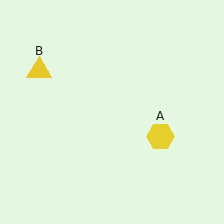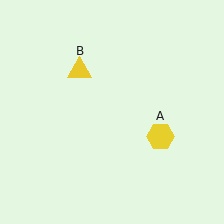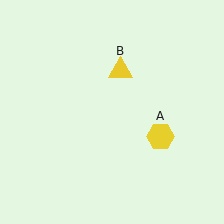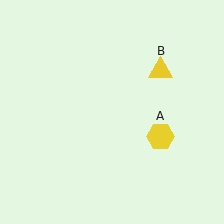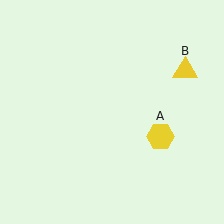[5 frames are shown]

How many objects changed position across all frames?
1 object changed position: yellow triangle (object B).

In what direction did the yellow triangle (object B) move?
The yellow triangle (object B) moved right.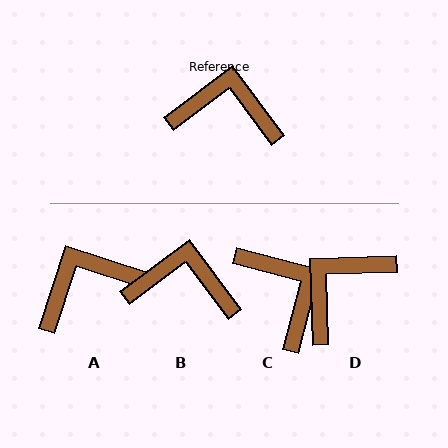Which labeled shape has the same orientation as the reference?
B.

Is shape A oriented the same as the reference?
No, it is off by about 35 degrees.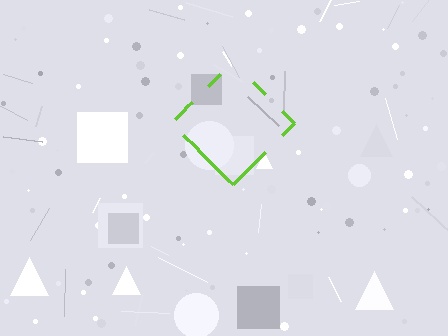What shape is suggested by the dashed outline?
The dashed outline suggests a diamond.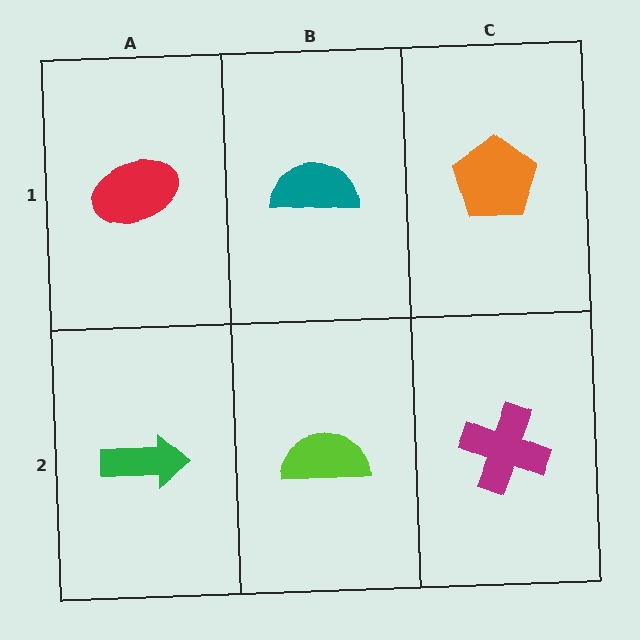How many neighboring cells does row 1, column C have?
2.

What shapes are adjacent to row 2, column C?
An orange pentagon (row 1, column C), a lime semicircle (row 2, column B).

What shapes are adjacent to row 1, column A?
A green arrow (row 2, column A), a teal semicircle (row 1, column B).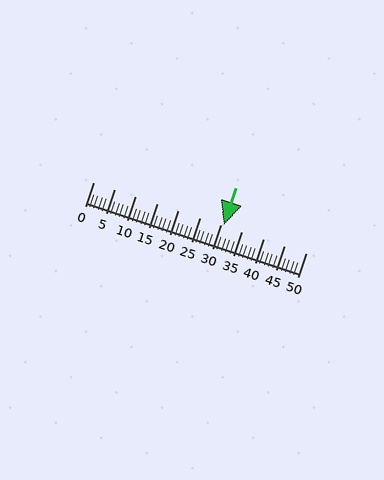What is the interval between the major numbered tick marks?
The major tick marks are spaced 5 units apart.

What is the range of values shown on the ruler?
The ruler shows values from 0 to 50.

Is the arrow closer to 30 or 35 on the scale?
The arrow is closer to 30.